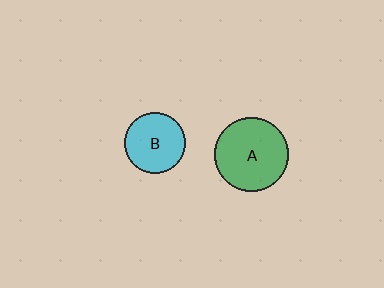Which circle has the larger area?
Circle A (green).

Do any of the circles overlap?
No, none of the circles overlap.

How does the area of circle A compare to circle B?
Approximately 1.5 times.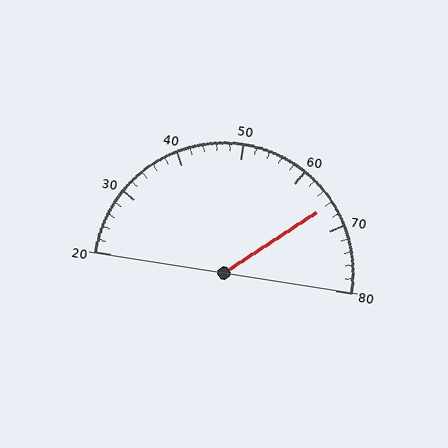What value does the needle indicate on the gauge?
The needle indicates approximately 66.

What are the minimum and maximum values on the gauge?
The gauge ranges from 20 to 80.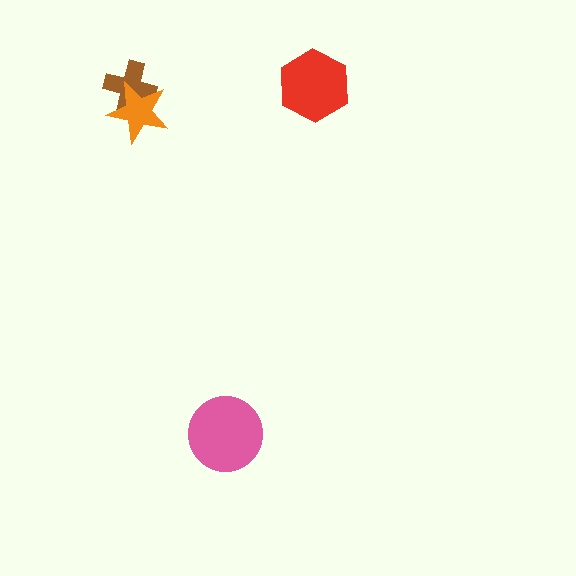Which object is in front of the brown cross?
The orange star is in front of the brown cross.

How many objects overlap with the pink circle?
0 objects overlap with the pink circle.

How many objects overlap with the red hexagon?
0 objects overlap with the red hexagon.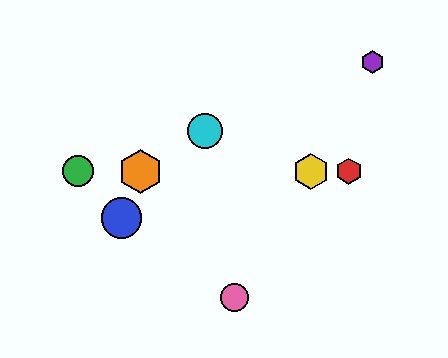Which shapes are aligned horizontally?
The red hexagon, the green circle, the yellow hexagon, the orange hexagon are aligned horizontally.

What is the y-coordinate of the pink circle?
The pink circle is at y≈298.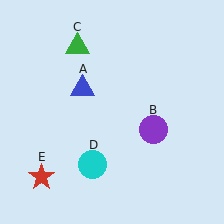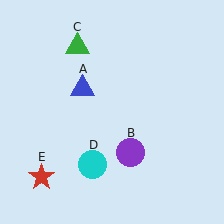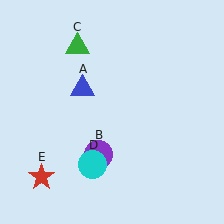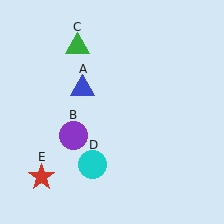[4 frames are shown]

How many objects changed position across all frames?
1 object changed position: purple circle (object B).